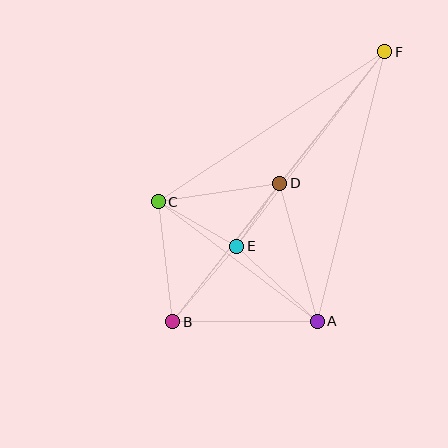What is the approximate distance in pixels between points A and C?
The distance between A and C is approximately 199 pixels.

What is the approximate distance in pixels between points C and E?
The distance between C and E is approximately 90 pixels.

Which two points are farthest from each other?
Points B and F are farthest from each other.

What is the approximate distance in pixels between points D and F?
The distance between D and F is approximately 168 pixels.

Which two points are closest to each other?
Points D and E are closest to each other.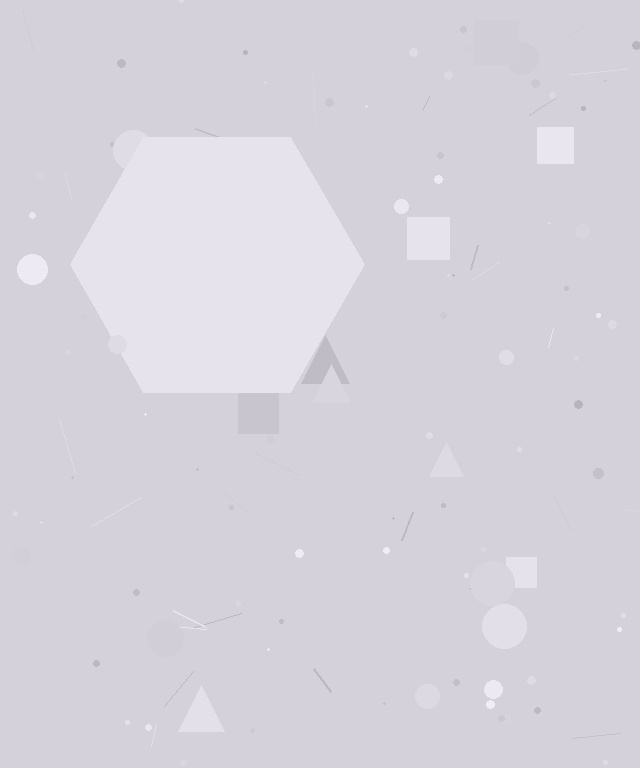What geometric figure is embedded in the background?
A hexagon is embedded in the background.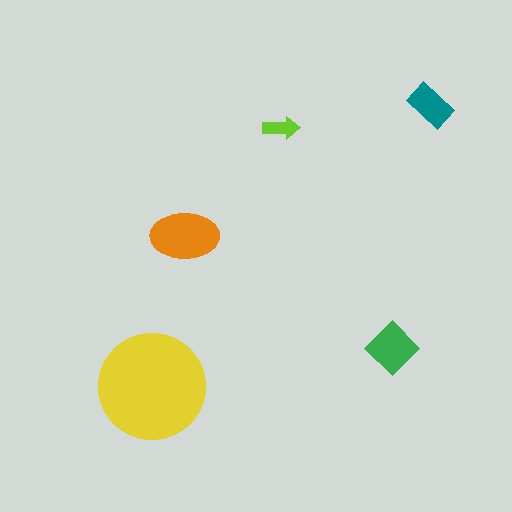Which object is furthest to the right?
The teal rectangle is rightmost.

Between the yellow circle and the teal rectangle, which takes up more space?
The yellow circle.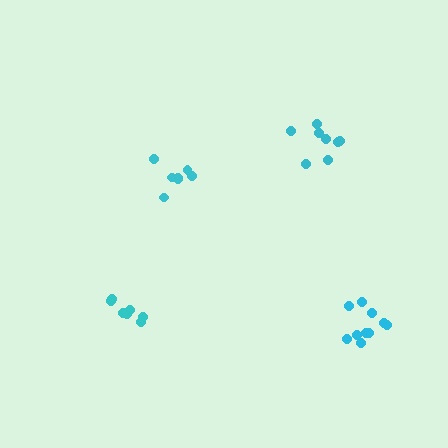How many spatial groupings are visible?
There are 4 spatial groupings.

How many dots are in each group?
Group 1: 10 dots, Group 2: 7 dots, Group 3: 8 dots, Group 4: 7 dots (32 total).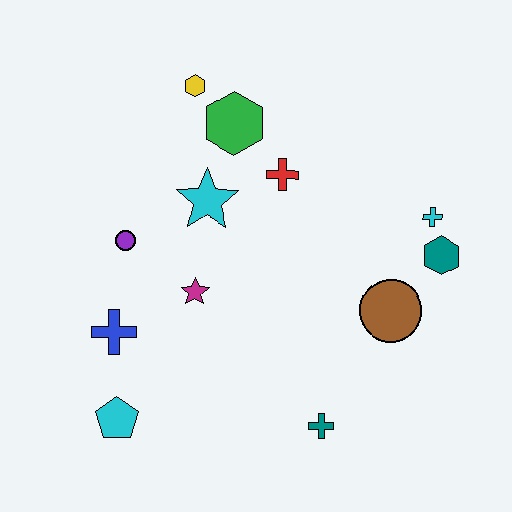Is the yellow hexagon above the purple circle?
Yes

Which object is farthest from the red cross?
The cyan pentagon is farthest from the red cross.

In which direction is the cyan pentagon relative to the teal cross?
The cyan pentagon is to the left of the teal cross.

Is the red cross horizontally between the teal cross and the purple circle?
Yes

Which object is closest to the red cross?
The green hexagon is closest to the red cross.